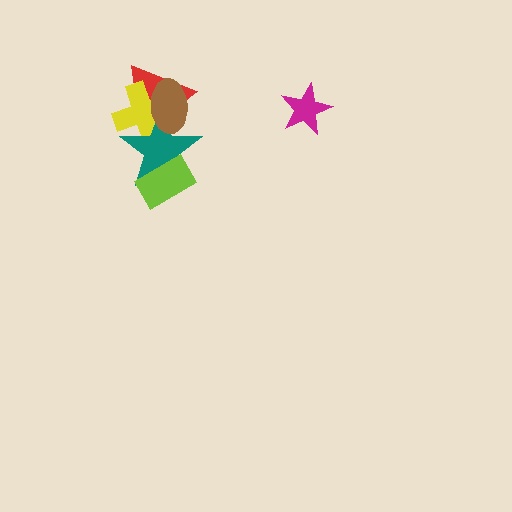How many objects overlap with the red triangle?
3 objects overlap with the red triangle.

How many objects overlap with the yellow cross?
3 objects overlap with the yellow cross.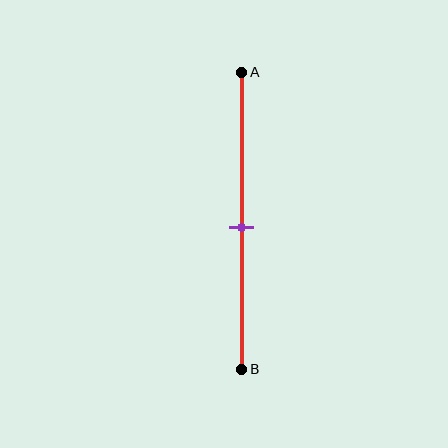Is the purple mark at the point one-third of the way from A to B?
No, the mark is at about 50% from A, not at the 33% one-third point.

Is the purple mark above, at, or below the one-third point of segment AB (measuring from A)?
The purple mark is below the one-third point of segment AB.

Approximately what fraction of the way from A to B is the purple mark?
The purple mark is approximately 50% of the way from A to B.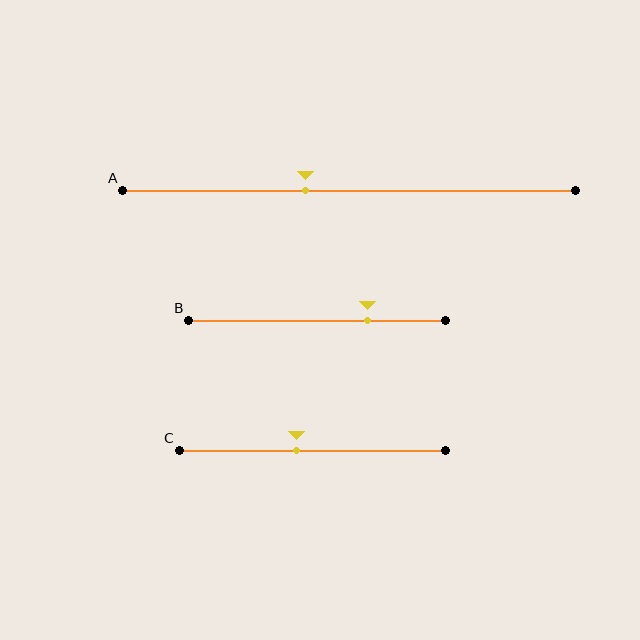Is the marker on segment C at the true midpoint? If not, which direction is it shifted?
No, the marker on segment C is shifted to the left by about 6% of the segment length.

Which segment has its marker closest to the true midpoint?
Segment C has its marker closest to the true midpoint.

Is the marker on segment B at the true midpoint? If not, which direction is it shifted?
No, the marker on segment B is shifted to the right by about 19% of the segment length.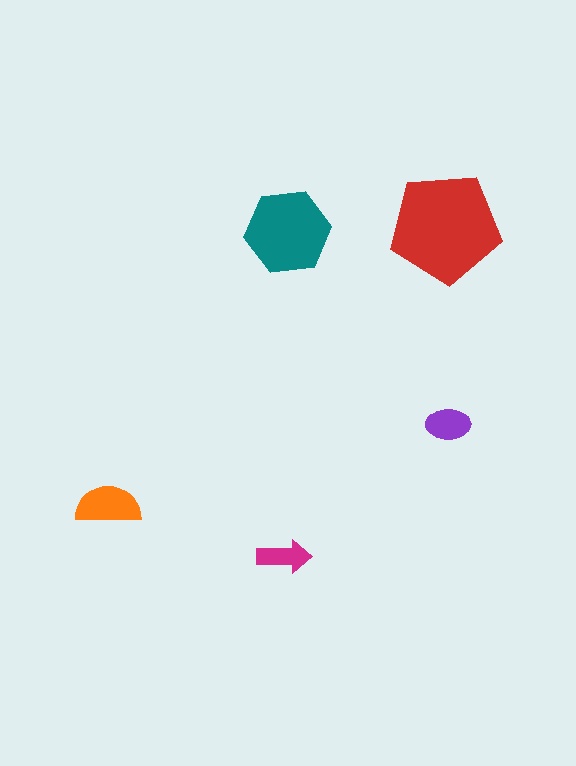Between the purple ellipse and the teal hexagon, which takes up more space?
The teal hexagon.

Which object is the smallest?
The magenta arrow.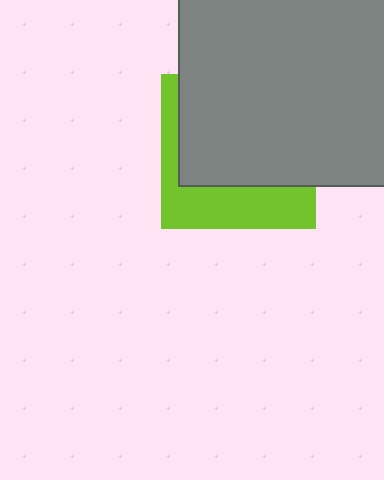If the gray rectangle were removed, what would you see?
You would see the complete lime square.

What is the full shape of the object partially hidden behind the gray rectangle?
The partially hidden object is a lime square.